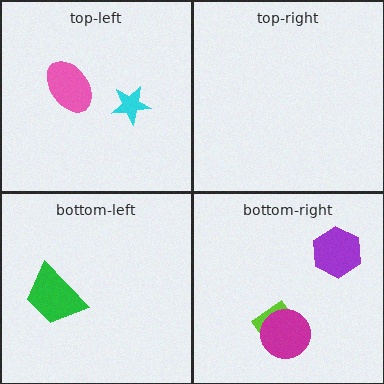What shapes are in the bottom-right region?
The purple hexagon, the lime diamond, the magenta circle.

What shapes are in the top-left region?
The pink ellipse, the cyan star.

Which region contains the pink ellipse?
The top-left region.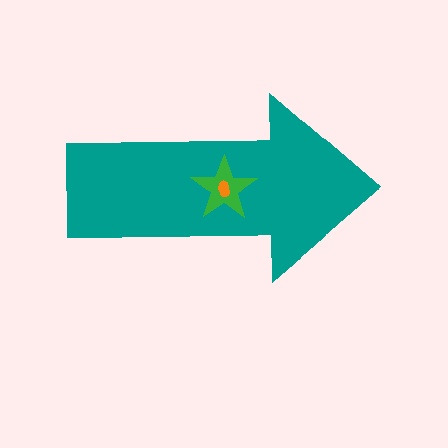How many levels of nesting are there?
3.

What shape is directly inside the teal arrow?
The green star.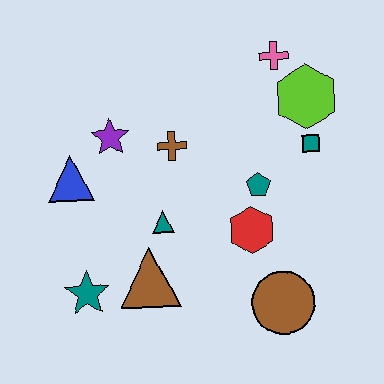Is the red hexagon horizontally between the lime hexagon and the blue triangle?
Yes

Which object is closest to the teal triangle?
The brown triangle is closest to the teal triangle.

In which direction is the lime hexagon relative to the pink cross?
The lime hexagon is below the pink cross.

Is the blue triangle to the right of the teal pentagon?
No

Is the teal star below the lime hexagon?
Yes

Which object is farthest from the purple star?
The brown circle is farthest from the purple star.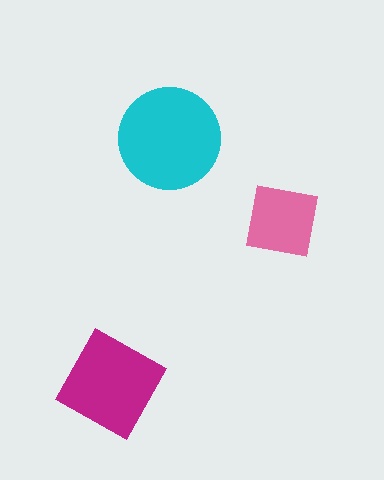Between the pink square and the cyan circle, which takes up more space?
The cyan circle.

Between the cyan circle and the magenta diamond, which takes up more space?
The cyan circle.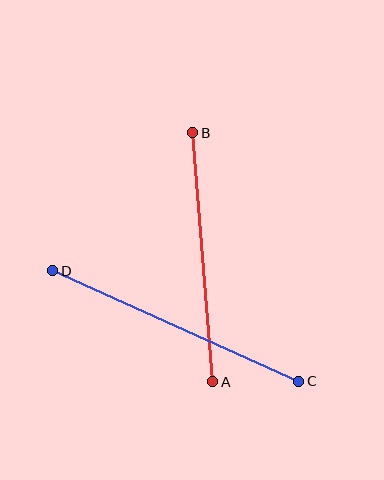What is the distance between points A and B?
The distance is approximately 250 pixels.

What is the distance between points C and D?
The distance is approximately 270 pixels.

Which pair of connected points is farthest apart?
Points C and D are farthest apart.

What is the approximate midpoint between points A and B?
The midpoint is at approximately (203, 257) pixels.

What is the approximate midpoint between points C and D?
The midpoint is at approximately (176, 326) pixels.